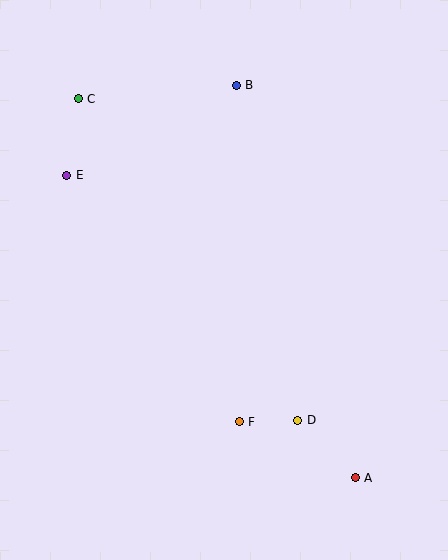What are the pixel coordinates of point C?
Point C is at (78, 99).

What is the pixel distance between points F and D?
The distance between F and D is 59 pixels.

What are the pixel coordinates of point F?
Point F is at (239, 422).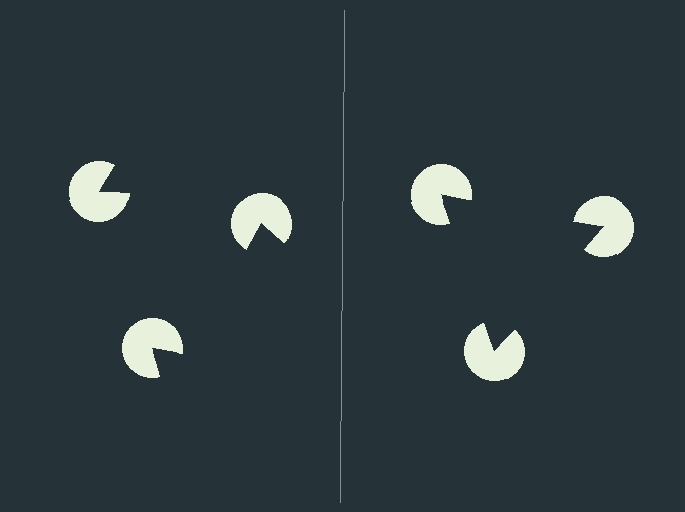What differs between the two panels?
The pac-man discs are positioned identically on both sides; only the wedge orientations differ. On the right they align to a triangle; on the left they are misaligned.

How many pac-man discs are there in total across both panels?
6 — 3 on each side.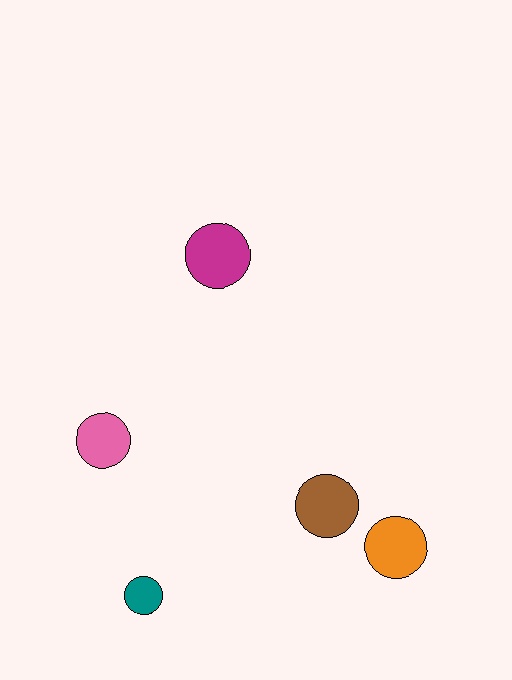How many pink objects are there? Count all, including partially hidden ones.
There is 1 pink object.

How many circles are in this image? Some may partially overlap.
There are 5 circles.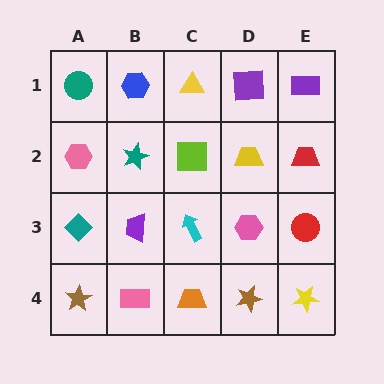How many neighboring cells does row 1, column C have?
3.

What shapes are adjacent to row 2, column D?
A purple square (row 1, column D), a pink hexagon (row 3, column D), a lime square (row 2, column C), a red trapezoid (row 2, column E).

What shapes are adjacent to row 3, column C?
A lime square (row 2, column C), an orange trapezoid (row 4, column C), a purple trapezoid (row 3, column B), a pink hexagon (row 3, column D).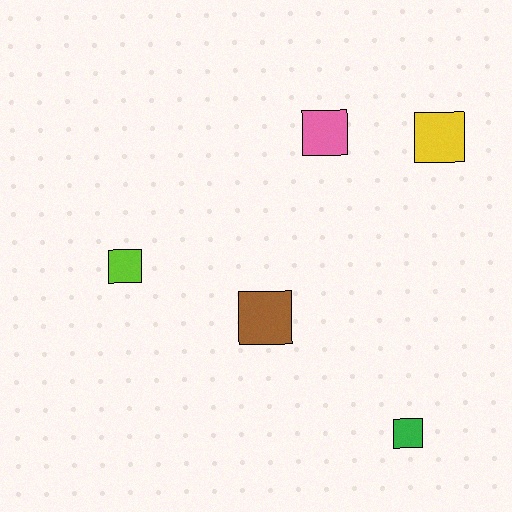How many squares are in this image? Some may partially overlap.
There are 5 squares.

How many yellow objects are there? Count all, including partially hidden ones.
There is 1 yellow object.